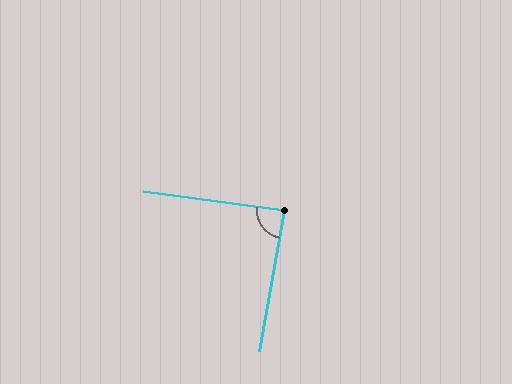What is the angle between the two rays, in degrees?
Approximately 87 degrees.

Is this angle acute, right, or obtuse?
It is approximately a right angle.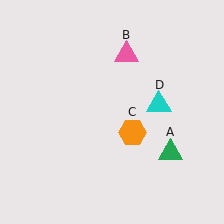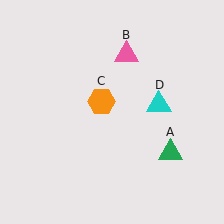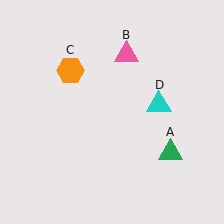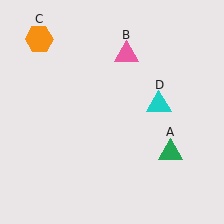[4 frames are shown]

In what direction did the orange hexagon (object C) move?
The orange hexagon (object C) moved up and to the left.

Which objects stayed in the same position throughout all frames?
Green triangle (object A) and pink triangle (object B) and cyan triangle (object D) remained stationary.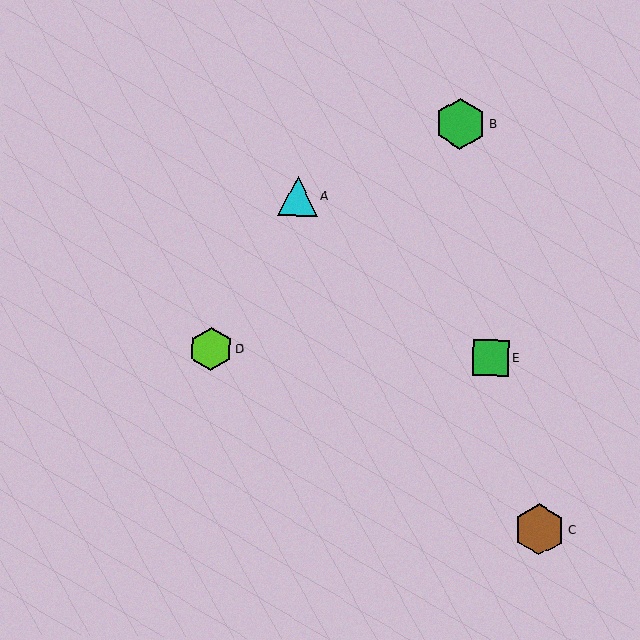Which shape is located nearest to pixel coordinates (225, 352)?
The lime hexagon (labeled D) at (211, 349) is nearest to that location.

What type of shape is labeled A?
Shape A is a cyan triangle.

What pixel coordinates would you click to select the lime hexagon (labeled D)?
Click at (211, 349) to select the lime hexagon D.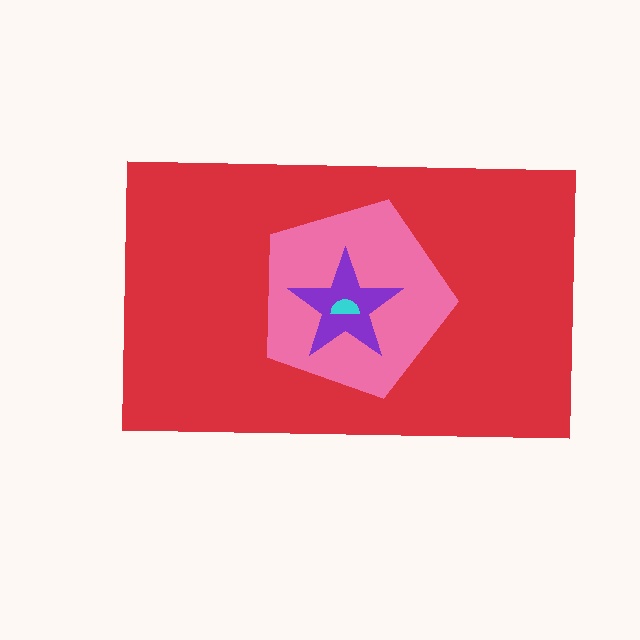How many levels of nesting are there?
4.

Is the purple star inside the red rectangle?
Yes.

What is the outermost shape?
The red rectangle.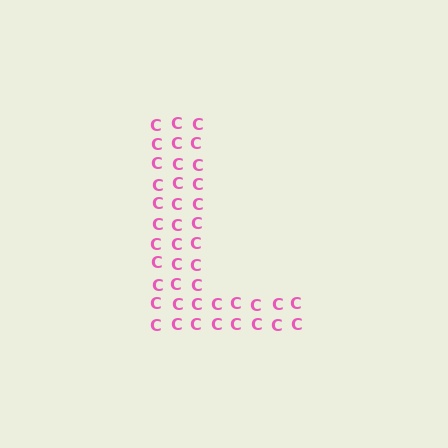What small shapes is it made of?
It is made of small letter C's.